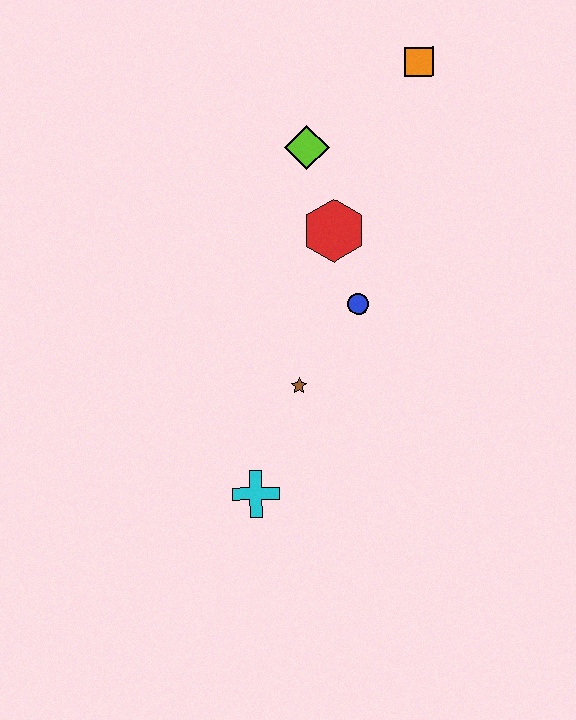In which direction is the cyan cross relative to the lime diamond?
The cyan cross is below the lime diamond.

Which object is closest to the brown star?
The blue circle is closest to the brown star.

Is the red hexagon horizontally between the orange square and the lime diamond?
Yes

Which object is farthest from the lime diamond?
The cyan cross is farthest from the lime diamond.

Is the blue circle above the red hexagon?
No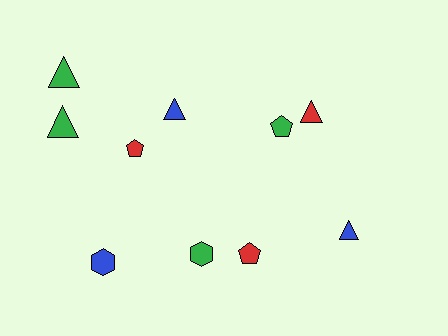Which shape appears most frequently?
Triangle, with 5 objects.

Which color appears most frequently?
Green, with 4 objects.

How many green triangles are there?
There are 2 green triangles.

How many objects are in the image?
There are 10 objects.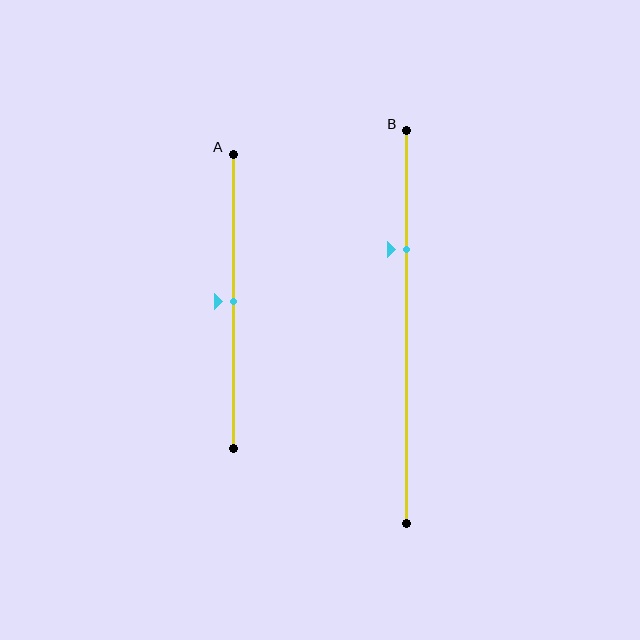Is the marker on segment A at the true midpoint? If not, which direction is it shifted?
Yes, the marker on segment A is at the true midpoint.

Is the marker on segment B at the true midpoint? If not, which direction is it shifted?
No, the marker on segment B is shifted upward by about 20% of the segment length.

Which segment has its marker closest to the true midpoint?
Segment A has its marker closest to the true midpoint.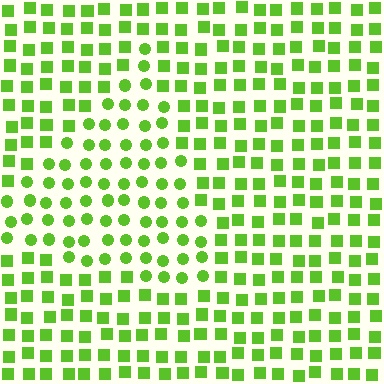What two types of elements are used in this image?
The image uses circles inside the triangle region and squares outside it.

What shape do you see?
I see a triangle.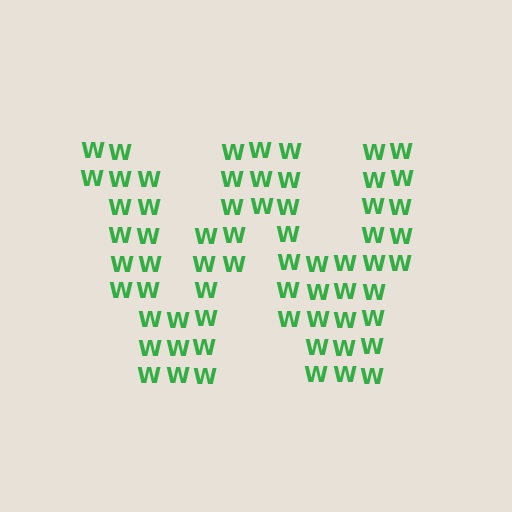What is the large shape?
The large shape is the letter W.